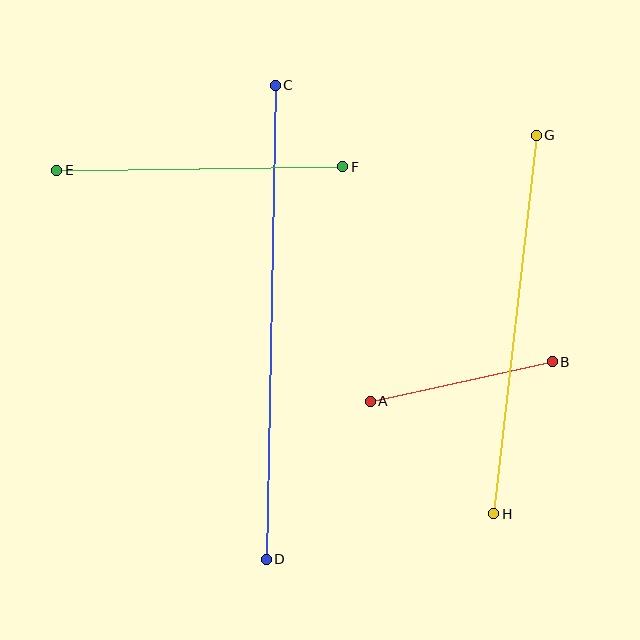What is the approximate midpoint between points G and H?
The midpoint is at approximately (515, 325) pixels.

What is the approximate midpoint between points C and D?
The midpoint is at approximately (271, 322) pixels.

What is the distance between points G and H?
The distance is approximately 381 pixels.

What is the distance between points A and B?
The distance is approximately 186 pixels.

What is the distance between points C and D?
The distance is approximately 474 pixels.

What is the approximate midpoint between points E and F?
The midpoint is at approximately (200, 168) pixels.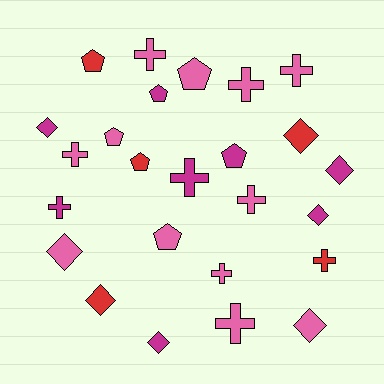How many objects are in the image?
There are 25 objects.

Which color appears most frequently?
Pink, with 12 objects.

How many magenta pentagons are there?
There are 2 magenta pentagons.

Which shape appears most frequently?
Cross, with 10 objects.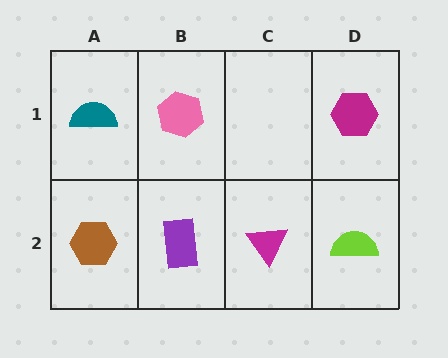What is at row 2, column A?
A brown hexagon.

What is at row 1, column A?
A teal semicircle.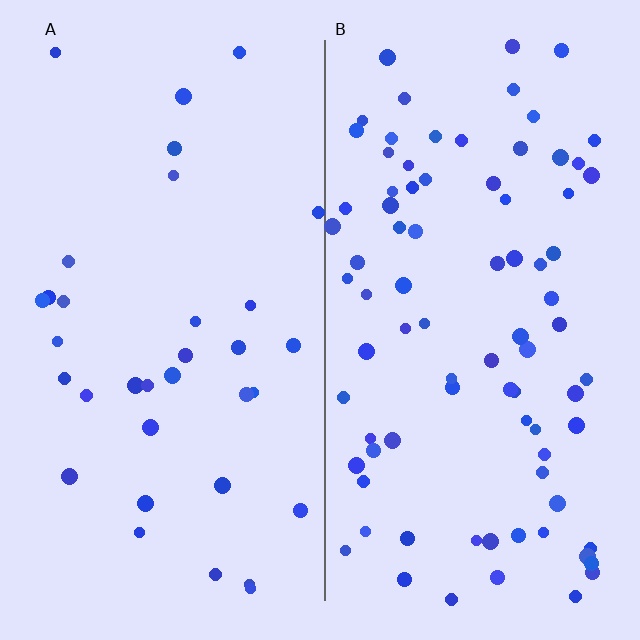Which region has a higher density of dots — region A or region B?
B (the right).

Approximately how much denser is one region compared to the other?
Approximately 2.5× — region B over region A.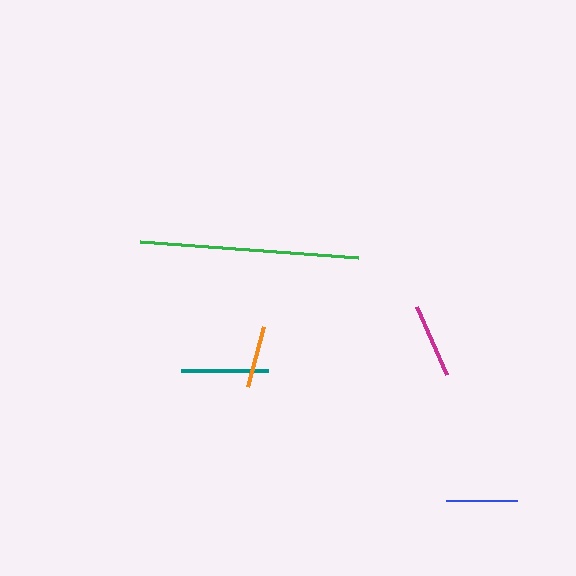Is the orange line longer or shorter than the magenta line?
The magenta line is longer than the orange line.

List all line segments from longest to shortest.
From longest to shortest: green, teal, magenta, blue, orange.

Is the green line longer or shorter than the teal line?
The green line is longer than the teal line.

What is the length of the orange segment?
The orange segment is approximately 62 pixels long.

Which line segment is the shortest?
The orange line is the shortest at approximately 62 pixels.